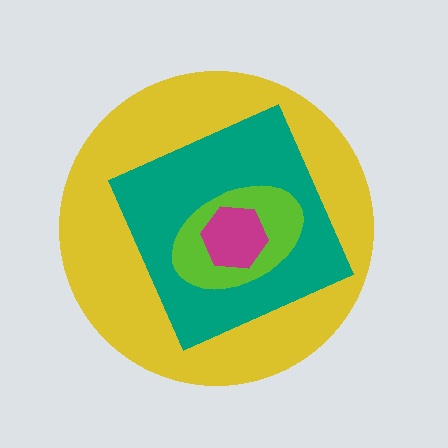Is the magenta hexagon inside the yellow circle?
Yes.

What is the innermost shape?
The magenta hexagon.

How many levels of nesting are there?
4.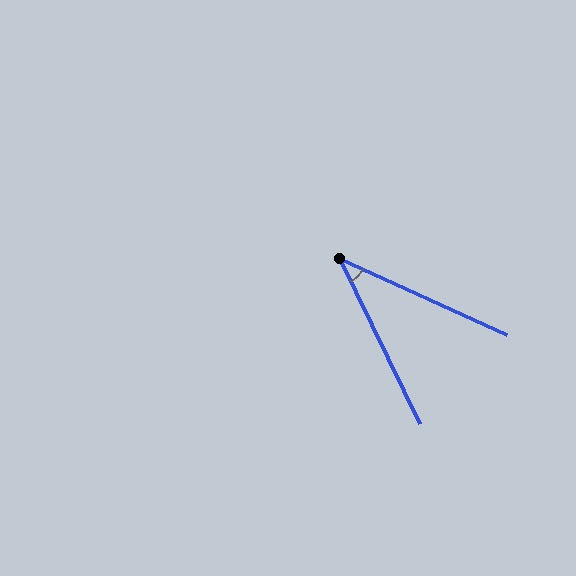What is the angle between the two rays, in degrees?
Approximately 40 degrees.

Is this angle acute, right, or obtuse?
It is acute.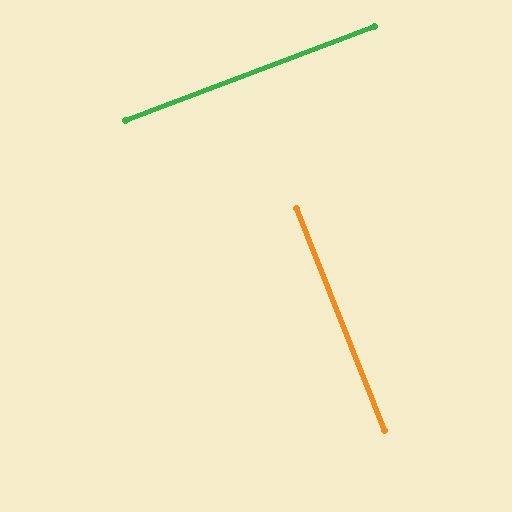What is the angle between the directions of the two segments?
Approximately 89 degrees.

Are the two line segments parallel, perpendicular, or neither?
Perpendicular — they meet at approximately 89°.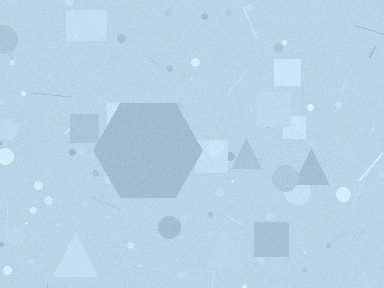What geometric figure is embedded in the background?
A hexagon is embedded in the background.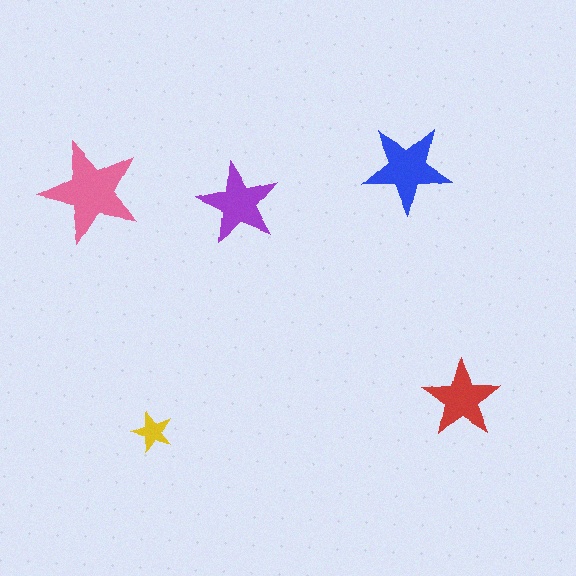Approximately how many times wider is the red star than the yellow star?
About 2 times wider.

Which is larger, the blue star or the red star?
The blue one.